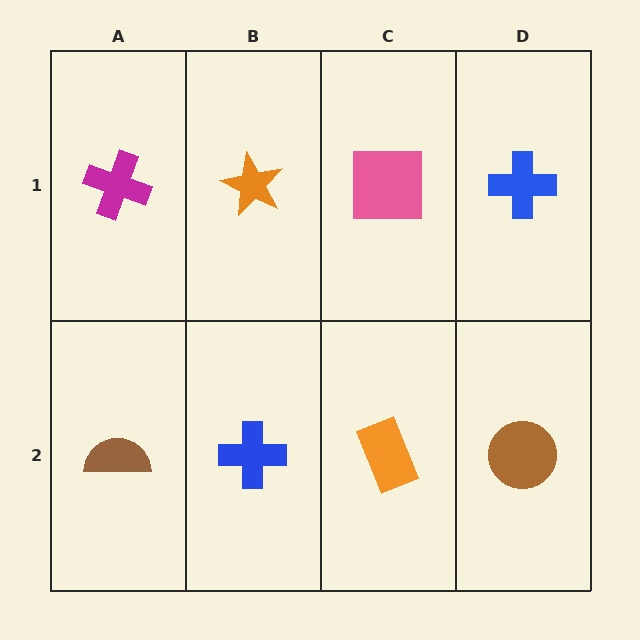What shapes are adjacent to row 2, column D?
A blue cross (row 1, column D), an orange rectangle (row 2, column C).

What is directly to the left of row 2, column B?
A brown semicircle.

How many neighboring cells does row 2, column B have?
3.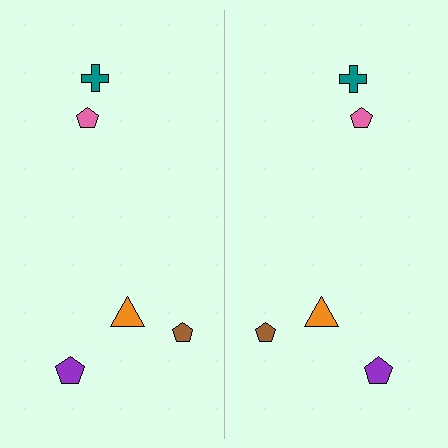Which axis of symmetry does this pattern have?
The pattern has a vertical axis of symmetry running through the center of the image.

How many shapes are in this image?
There are 10 shapes in this image.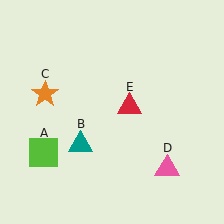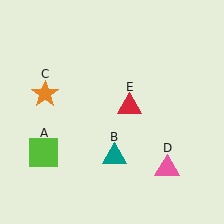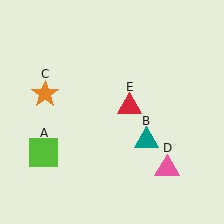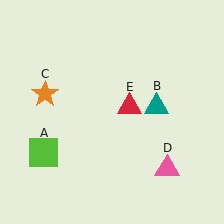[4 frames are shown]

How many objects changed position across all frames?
1 object changed position: teal triangle (object B).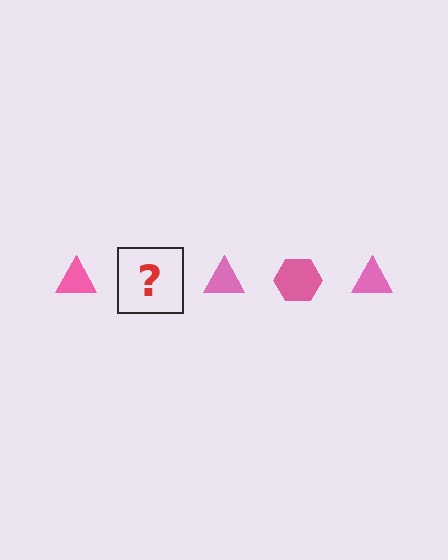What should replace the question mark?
The question mark should be replaced with a pink hexagon.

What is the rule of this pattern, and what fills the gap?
The rule is that the pattern cycles through triangle, hexagon shapes in pink. The gap should be filled with a pink hexagon.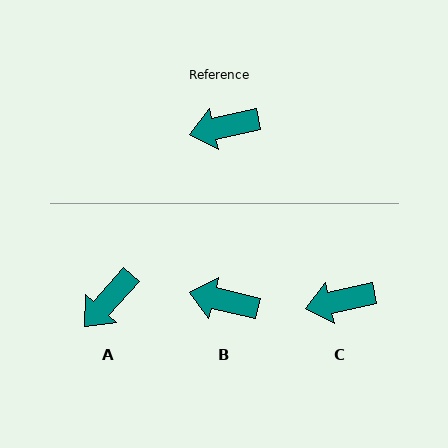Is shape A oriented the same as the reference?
No, it is off by about 36 degrees.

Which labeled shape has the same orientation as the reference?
C.